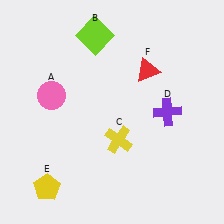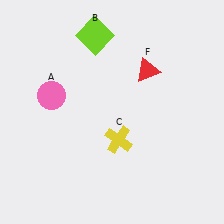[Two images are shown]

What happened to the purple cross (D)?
The purple cross (D) was removed in Image 2. It was in the top-right area of Image 1.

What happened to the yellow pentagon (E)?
The yellow pentagon (E) was removed in Image 2. It was in the bottom-left area of Image 1.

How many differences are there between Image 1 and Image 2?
There are 2 differences between the two images.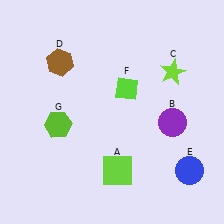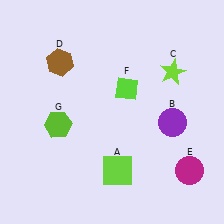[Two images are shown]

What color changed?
The circle (E) changed from blue in Image 1 to magenta in Image 2.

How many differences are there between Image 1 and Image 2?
There is 1 difference between the two images.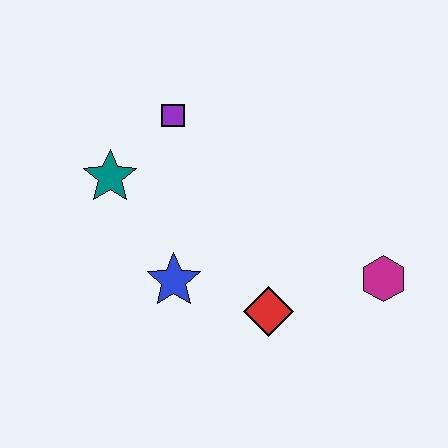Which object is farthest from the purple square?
The magenta hexagon is farthest from the purple square.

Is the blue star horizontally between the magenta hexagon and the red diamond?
No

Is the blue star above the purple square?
No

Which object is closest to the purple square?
The teal star is closest to the purple square.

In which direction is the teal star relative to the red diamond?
The teal star is to the left of the red diamond.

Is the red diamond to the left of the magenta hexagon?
Yes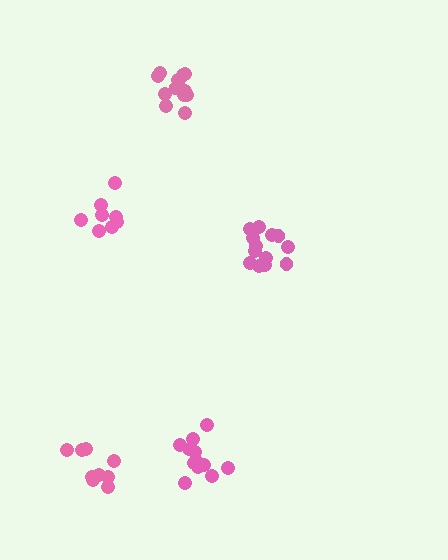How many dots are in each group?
Group 1: 13 dots, Group 2: 12 dots, Group 3: 14 dots, Group 4: 8 dots, Group 5: 9 dots (56 total).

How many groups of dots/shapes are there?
There are 5 groups.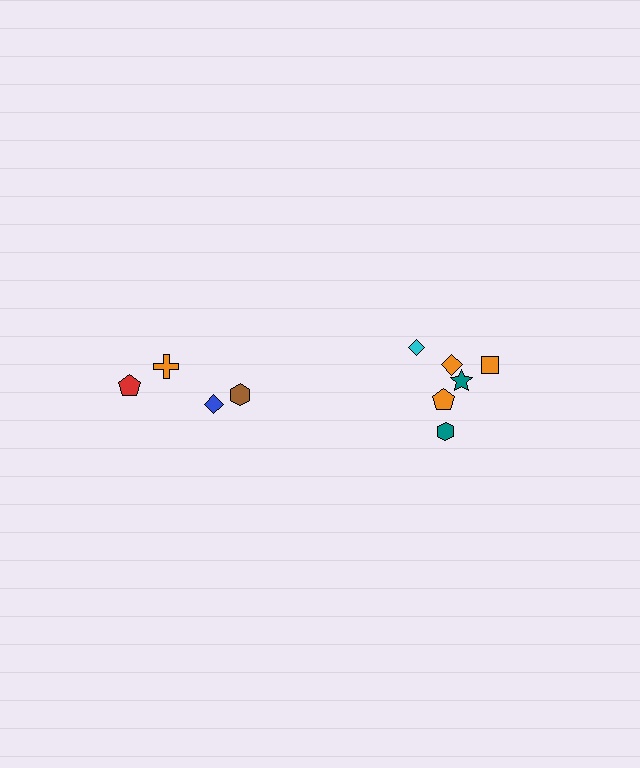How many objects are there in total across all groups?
There are 10 objects.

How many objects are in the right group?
There are 6 objects.